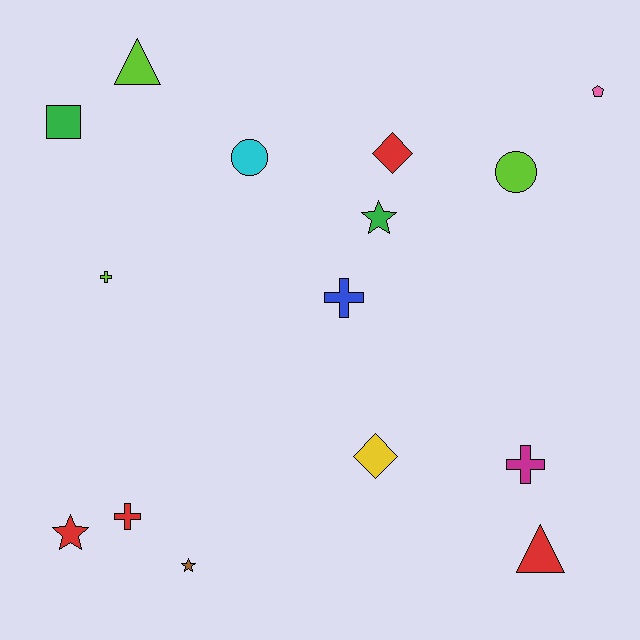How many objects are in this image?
There are 15 objects.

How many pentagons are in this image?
There is 1 pentagon.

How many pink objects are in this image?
There is 1 pink object.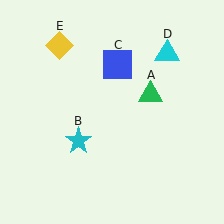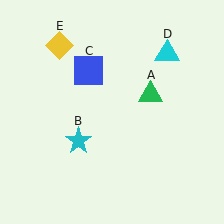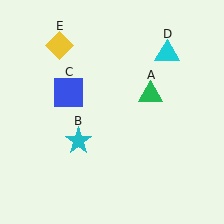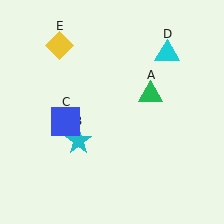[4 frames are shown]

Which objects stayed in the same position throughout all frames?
Green triangle (object A) and cyan star (object B) and cyan triangle (object D) and yellow diamond (object E) remained stationary.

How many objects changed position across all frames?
1 object changed position: blue square (object C).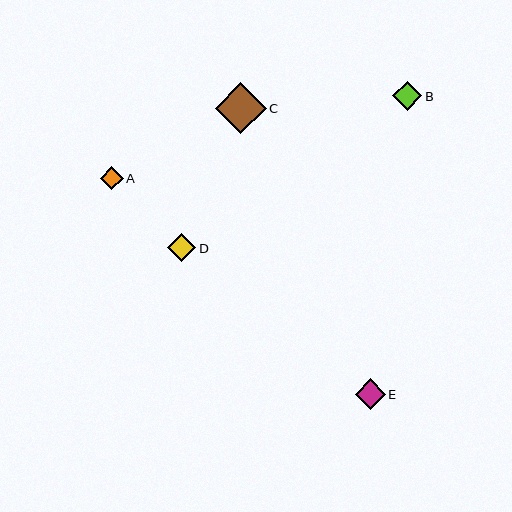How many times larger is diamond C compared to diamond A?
Diamond C is approximately 2.2 times the size of diamond A.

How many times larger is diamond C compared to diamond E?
Diamond C is approximately 1.7 times the size of diamond E.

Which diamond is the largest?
Diamond C is the largest with a size of approximately 51 pixels.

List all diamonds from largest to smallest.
From largest to smallest: C, E, B, D, A.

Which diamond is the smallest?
Diamond A is the smallest with a size of approximately 23 pixels.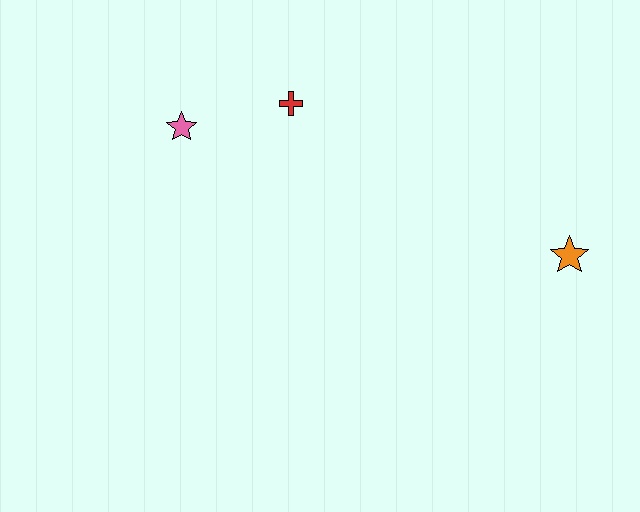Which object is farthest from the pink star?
The orange star is farthest from the pink star.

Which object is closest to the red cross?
The pink star is closest to the red cross.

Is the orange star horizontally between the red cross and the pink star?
No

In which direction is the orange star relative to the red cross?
The orange star is to the right of the red cross.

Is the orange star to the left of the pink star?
No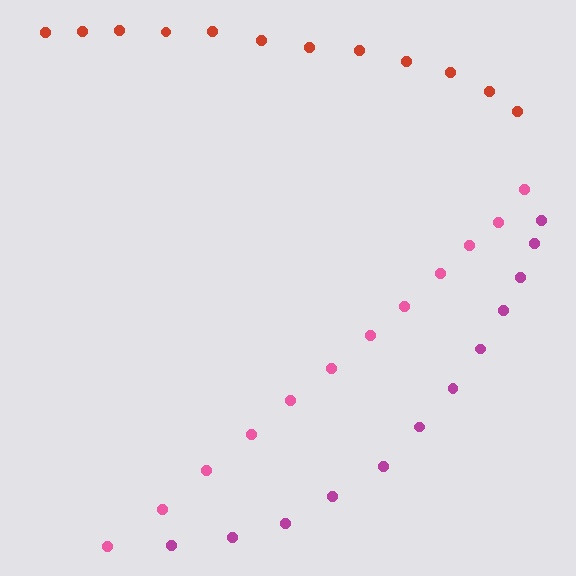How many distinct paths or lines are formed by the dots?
There are 3 distinct paths.